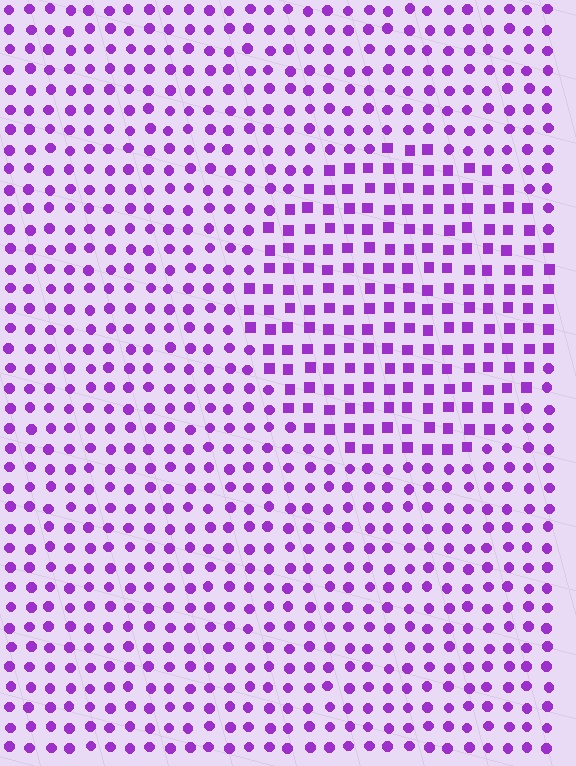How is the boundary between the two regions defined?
The boundary is defined by a change in element shape: squares inside vs. circles outside. All elements share the same color and spacing.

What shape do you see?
I see a circle.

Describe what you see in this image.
The image is filled with small purple elements arranged in a uniform grid. A circle-shaped region contains squares, while the surrounding area contains circles. The boundary is defined purely by the change in element shape.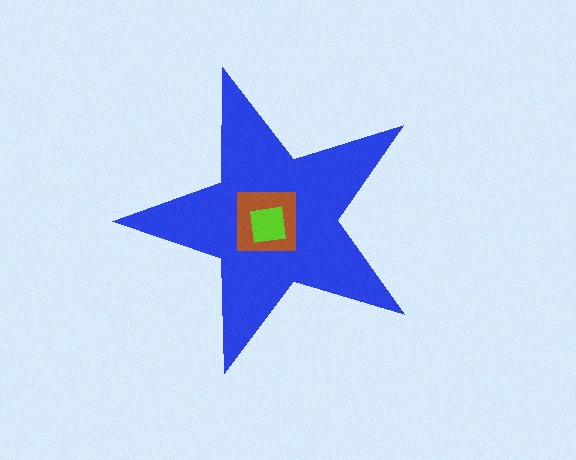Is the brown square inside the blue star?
Yes.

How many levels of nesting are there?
3.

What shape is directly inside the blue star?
The brown square.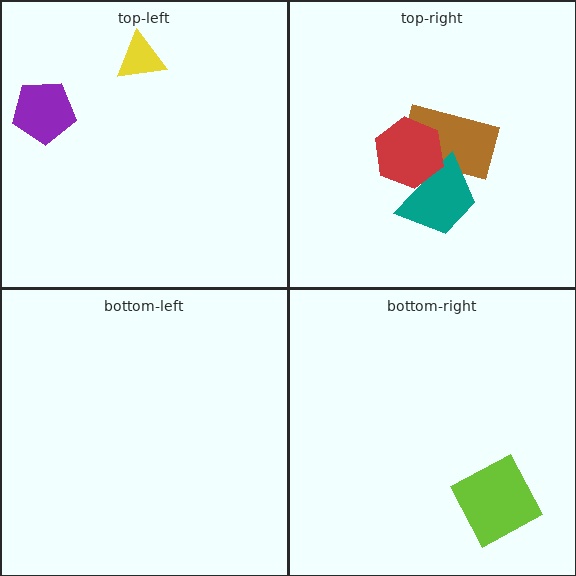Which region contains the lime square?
The bottom-right region.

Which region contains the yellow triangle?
The top-left region.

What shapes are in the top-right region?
The brown rectangle, the teal trapezoid, the red hexagon.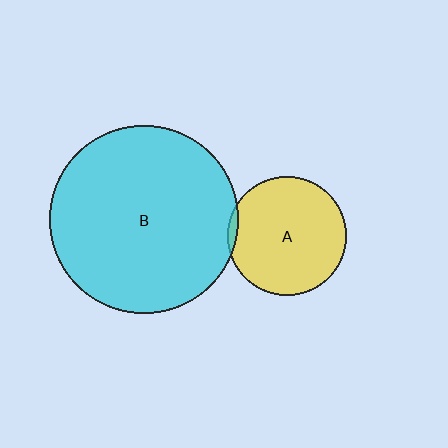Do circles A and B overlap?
Yes.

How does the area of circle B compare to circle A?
Approximately 2.5 times.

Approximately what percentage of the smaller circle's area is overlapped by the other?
Approximately 5%.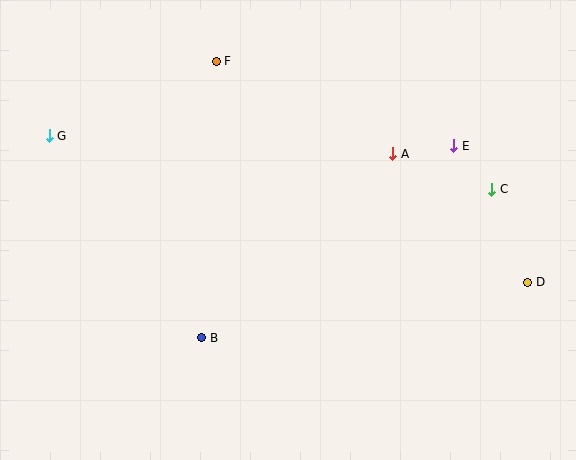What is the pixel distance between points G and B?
The distance between G and B is 253 pixels.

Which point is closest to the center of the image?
Point A at (393, 154) is closest to the center.